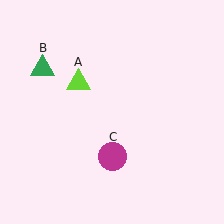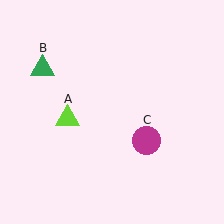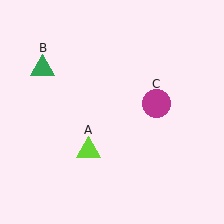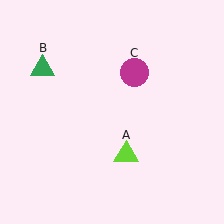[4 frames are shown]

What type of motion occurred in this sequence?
The lime triangle (object A), magenta circle (object C) rotated counterclockwise around the center of the scene.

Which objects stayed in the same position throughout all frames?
Green triangle (object B) remained stationary.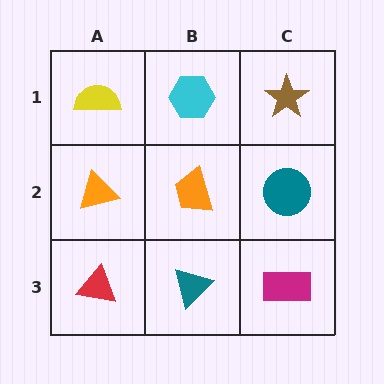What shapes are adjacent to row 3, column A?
An orange triangle (row 2, column A), a teal triangle (row 3, column B).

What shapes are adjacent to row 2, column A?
A yellow semicircle (row 1, column A), a red triangle (row 3, column A), an orange trapezoid (row 2, column B).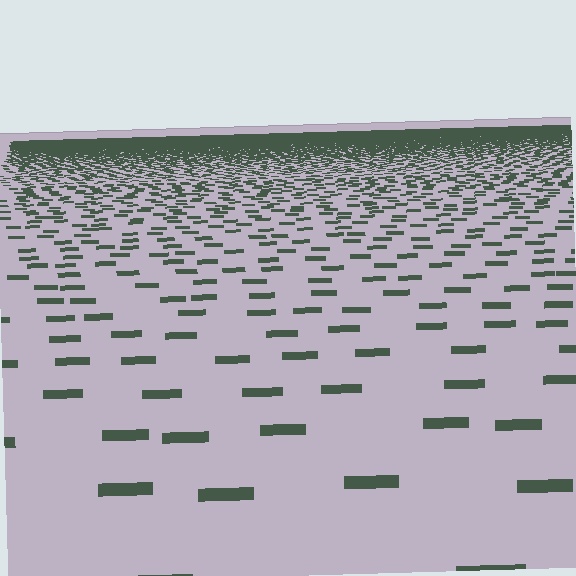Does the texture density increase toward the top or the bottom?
Density increases toward the top.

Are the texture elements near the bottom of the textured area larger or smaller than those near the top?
Larger. Near the bottom, elements are closer to the viewer and appear at a bigger on-screen size.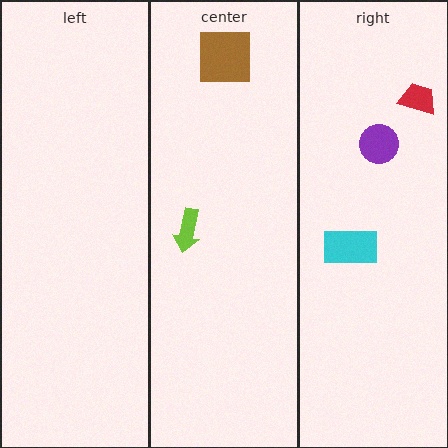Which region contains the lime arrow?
The center region.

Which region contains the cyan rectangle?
The right region.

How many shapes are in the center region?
2.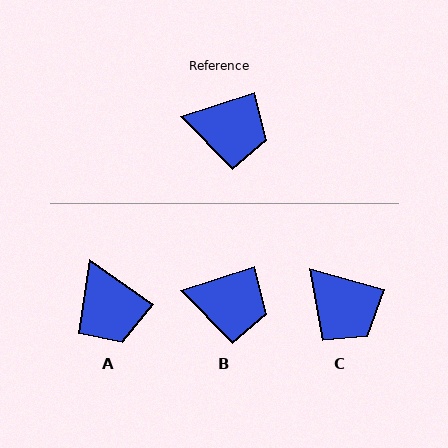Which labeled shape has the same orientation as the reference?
B.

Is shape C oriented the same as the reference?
No, it is off by about 34 degrees.